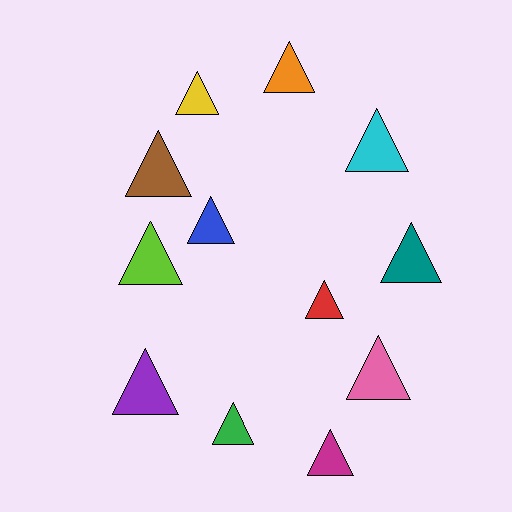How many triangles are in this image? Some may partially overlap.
There are 12 triangles.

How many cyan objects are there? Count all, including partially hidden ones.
There is 1 cyan object.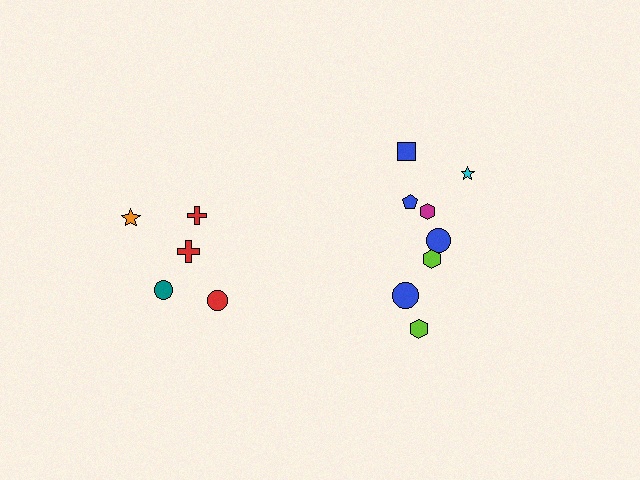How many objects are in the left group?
There are 5 objects.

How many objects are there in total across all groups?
There are 13 objects.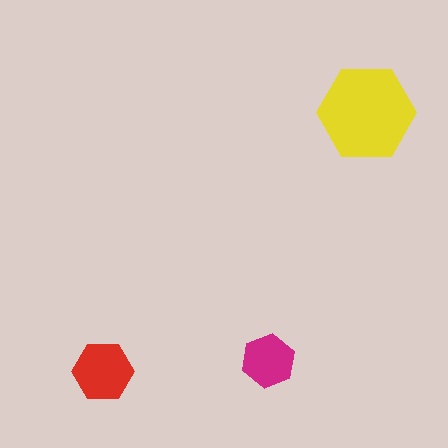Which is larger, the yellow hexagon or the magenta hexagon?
The yellow one.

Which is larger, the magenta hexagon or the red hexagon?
The red one.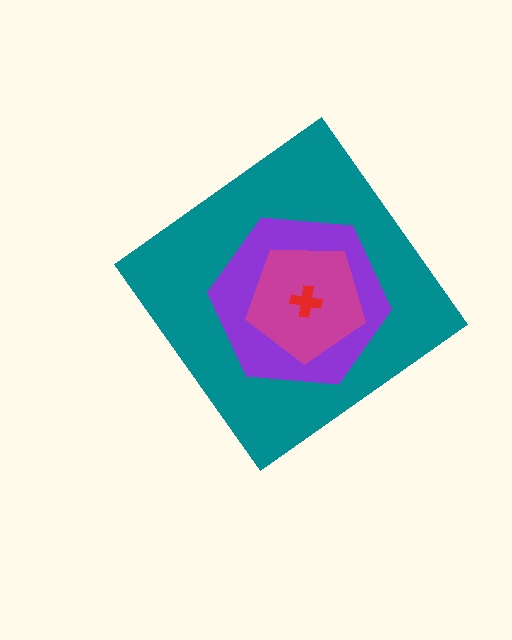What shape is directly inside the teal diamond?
The purple hexagon.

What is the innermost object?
The red cross.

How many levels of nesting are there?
4.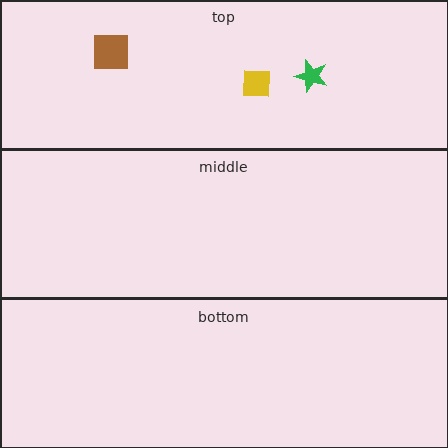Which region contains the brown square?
The top region.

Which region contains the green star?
The top region.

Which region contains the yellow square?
The top region.